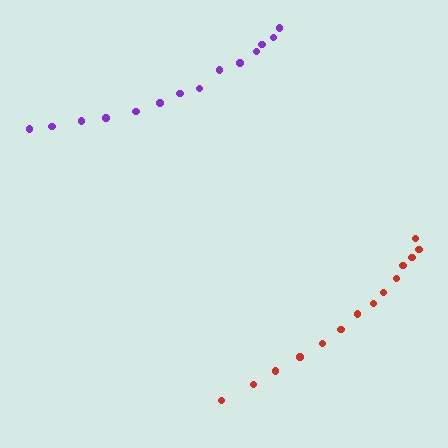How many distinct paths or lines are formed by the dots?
There are 2 distinct paths.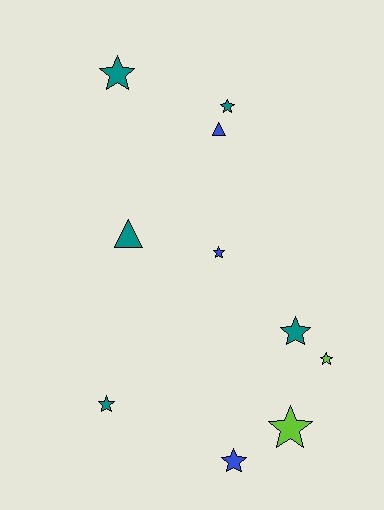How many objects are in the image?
There are 10 objects.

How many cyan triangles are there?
There are no cyan triangles.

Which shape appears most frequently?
Star, with 8 objects.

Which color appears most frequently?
Teal, with 5 objects.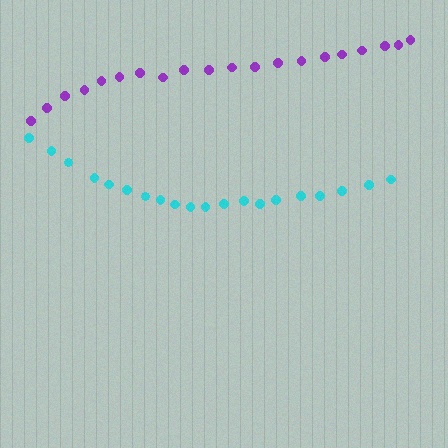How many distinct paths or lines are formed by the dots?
There are 2 distinct paths.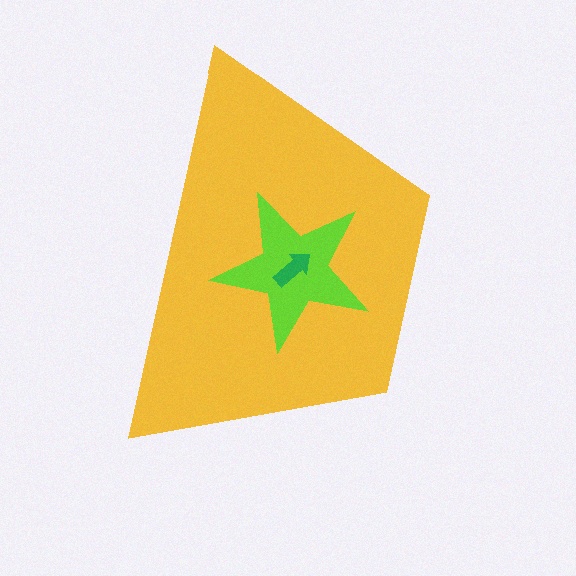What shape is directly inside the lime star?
The green arrow.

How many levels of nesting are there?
3.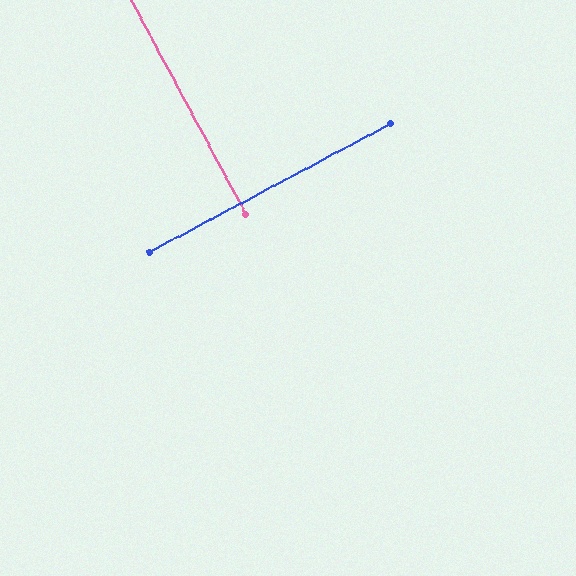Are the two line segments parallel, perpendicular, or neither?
Perpendicular — they meet at approximately 90°.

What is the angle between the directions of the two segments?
Approximately 90 degrees.